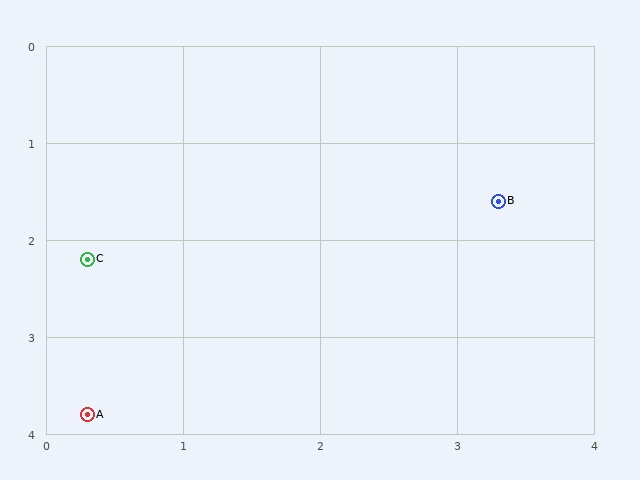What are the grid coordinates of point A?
Point A is at approximately (0.3, 3.8).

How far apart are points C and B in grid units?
Points C and B are about 3.1 grid units apart.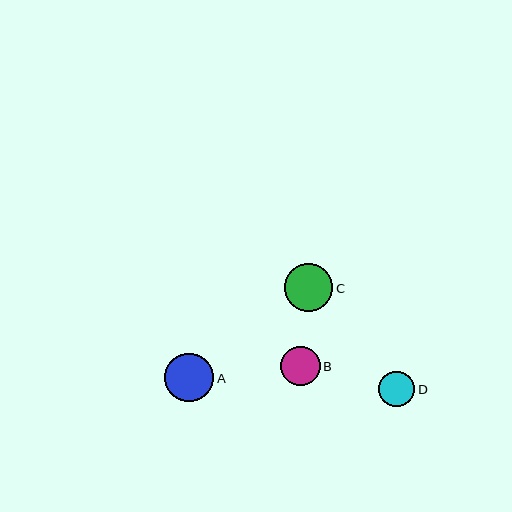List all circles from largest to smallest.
From largest to smallest: A, C, B, D.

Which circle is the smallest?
Circle D is the smallest with a size of approximately 36 pixels.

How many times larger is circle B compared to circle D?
Circle B is approximately 1.1 times the size of circle D.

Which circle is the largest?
Circle A is the largest with a size of approximately 49 pixels.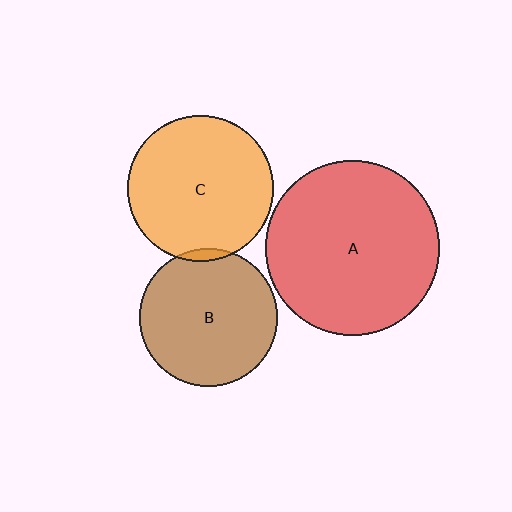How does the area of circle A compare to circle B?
Approximately 1.6 times.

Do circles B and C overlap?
Yes.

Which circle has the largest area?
Circle A (red).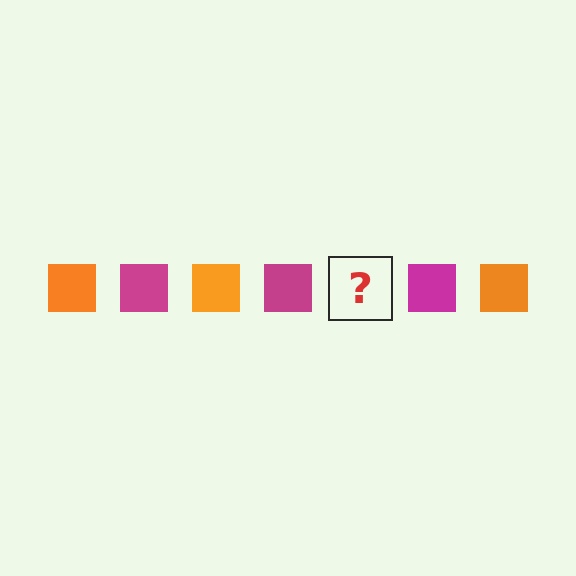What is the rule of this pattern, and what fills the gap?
The rule is that the pattern cycles through orange, magenta squares. The gap should be filled with an orange square.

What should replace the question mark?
The question mark should be replaced with an orange square.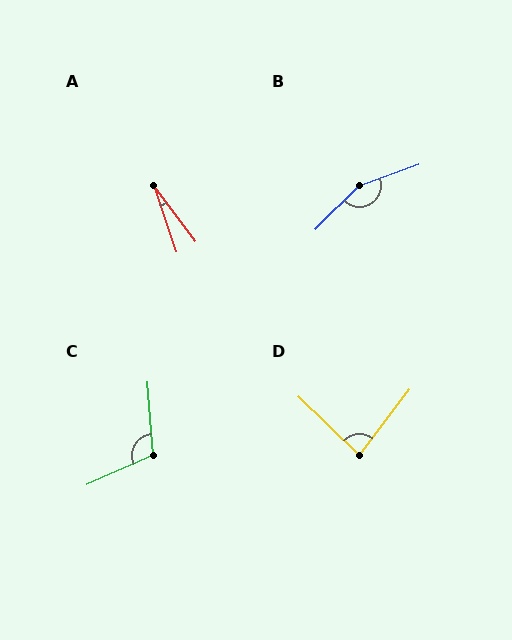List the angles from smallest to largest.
A (18°), D (84°), C (109°), B (155°).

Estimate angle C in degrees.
Approximately 109 degrees.